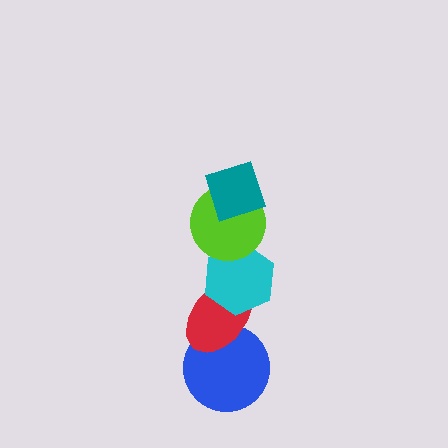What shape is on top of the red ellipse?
The cyan hexagon is on top of the red ellipse.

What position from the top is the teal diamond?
The teal diamond is 1st from the top.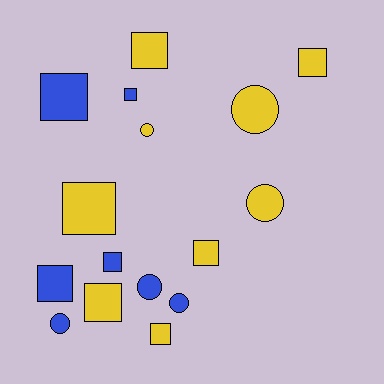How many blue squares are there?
There are 4 blue squares.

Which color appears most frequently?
Yellow, with 9 objects.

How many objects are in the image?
There are 16 objects.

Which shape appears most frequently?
Square, with 10 objects.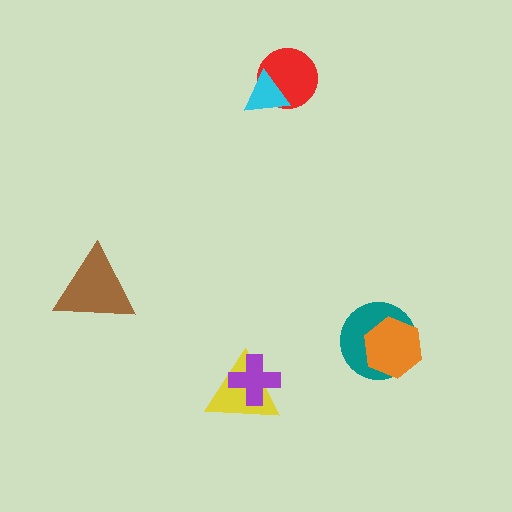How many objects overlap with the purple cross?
1 object overlaps with the purple cross.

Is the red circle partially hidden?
Yes, it is partially covered by another shape.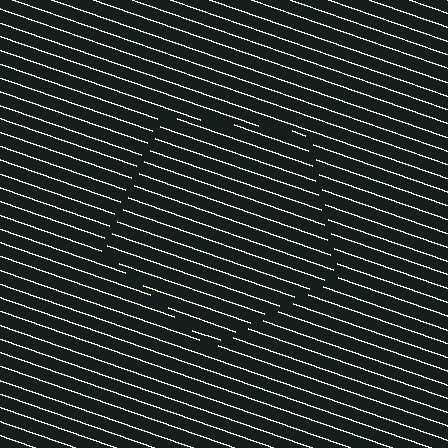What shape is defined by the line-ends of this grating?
An illusory pentagon. The interior of the shape contains the same grating, shifted by half a period — the contour is defined by the phase discontinuity where line-ends from the inner and outer gratings abut.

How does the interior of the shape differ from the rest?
The interior of the shape contains the same grating, shifted by half a period — the contour is defined by the phase discontinuity where line-ends from the inner and outer gratings abut.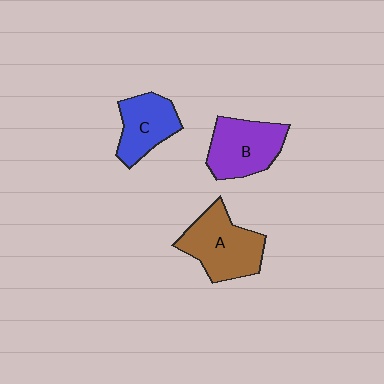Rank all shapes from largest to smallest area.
From largest to smallest: A (brown), B (purple), C (blue).